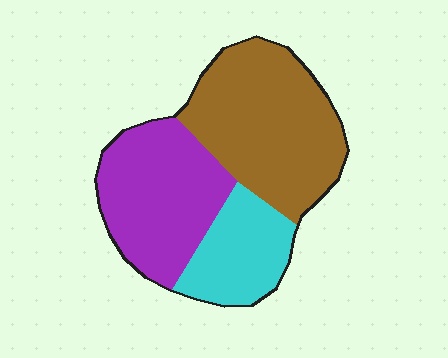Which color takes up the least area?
Cyan, at roughly 20%.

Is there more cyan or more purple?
Purple.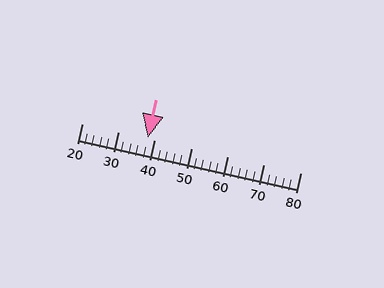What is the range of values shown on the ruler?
The ruler shows values from 20 to 80.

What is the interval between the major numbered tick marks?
The major tick marks are spaced 10 units apart.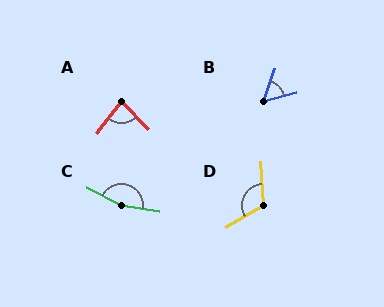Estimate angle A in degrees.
Approximately 82 degrees.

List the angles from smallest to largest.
B (56°), A (82°), D (117°), C (161°).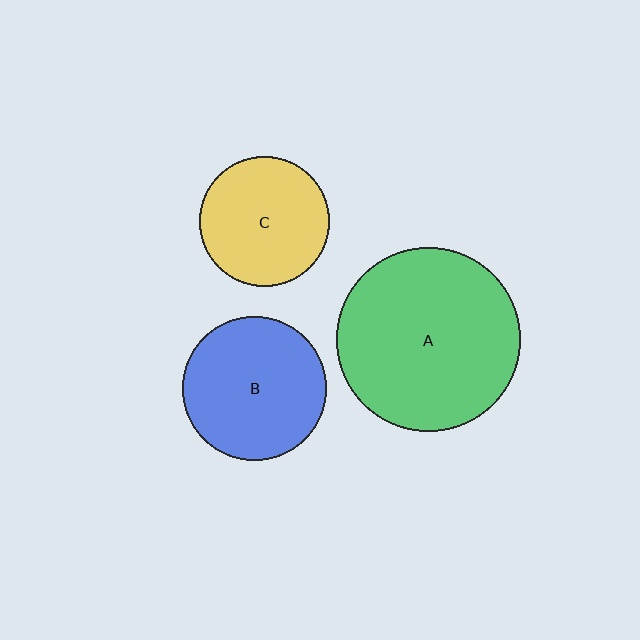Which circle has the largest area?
Circle A (green).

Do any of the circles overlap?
No, none of the circles overlap.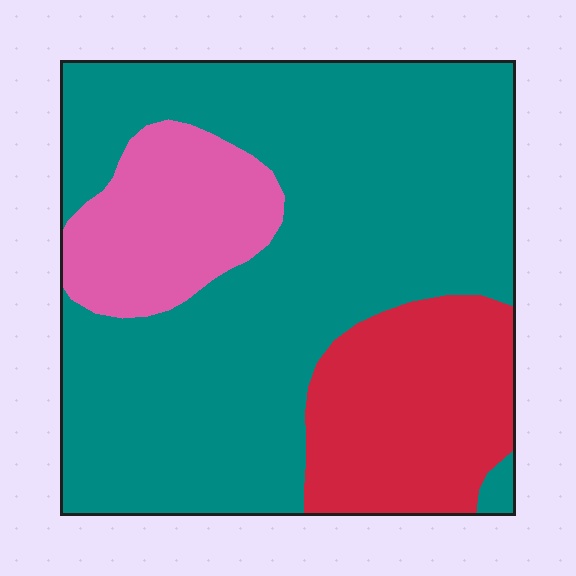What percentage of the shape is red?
Red covers about 20% of the shape.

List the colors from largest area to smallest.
From largest to smallest: teal, red, pink.